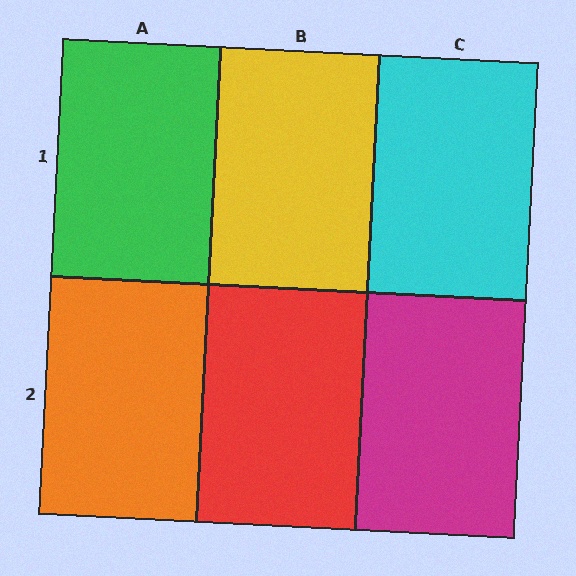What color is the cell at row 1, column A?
Green.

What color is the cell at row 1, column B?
Yellow.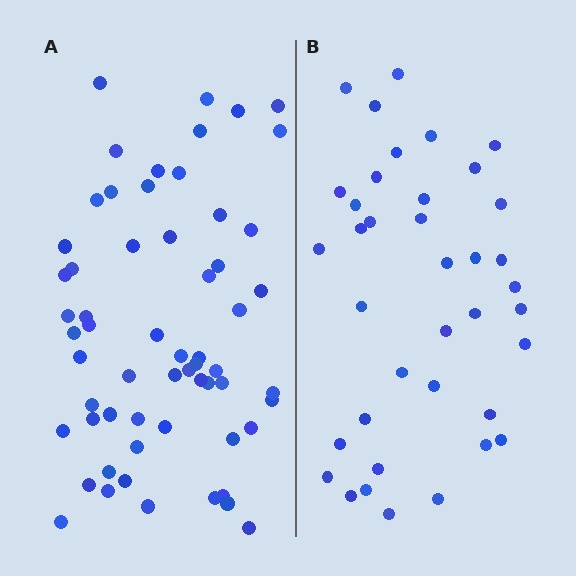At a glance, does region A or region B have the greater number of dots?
Region A (the left region) has more dots.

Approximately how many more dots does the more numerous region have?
Region A has approximately 20 more dots than region B.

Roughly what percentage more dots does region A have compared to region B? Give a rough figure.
About 60% more.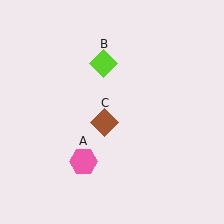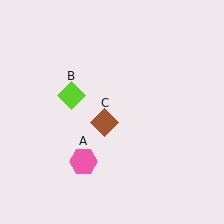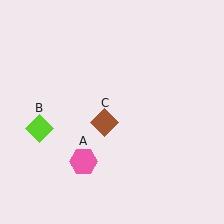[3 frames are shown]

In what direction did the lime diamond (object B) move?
The lime diamond (object B) moved down and to the left.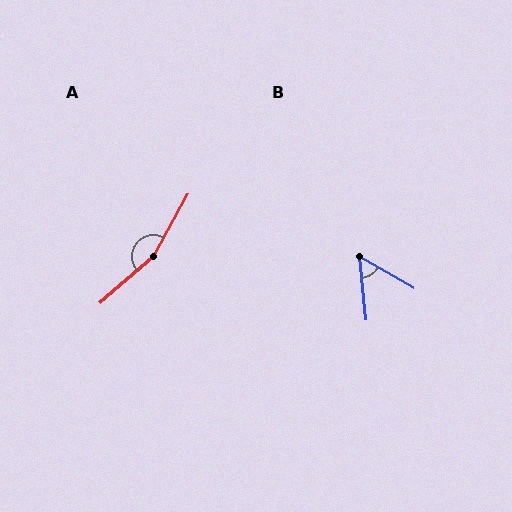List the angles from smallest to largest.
B (54°), A (160°).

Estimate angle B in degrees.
Approximately 54 degrees.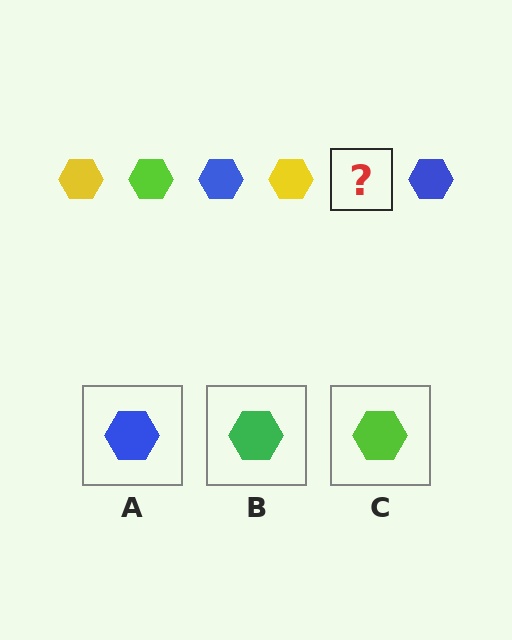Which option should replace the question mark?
Option C.